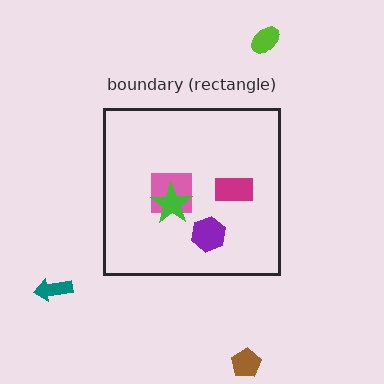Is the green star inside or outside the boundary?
Inside.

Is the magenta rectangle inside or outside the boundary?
Inside.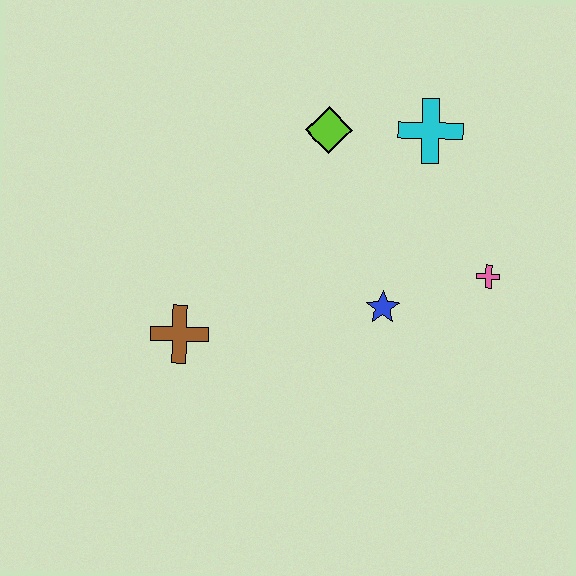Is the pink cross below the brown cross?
No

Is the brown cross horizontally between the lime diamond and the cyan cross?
No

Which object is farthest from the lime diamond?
The brown cross is farthest from the lime diamond.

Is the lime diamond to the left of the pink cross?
Yes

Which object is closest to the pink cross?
The blue star is closest to the pink cross.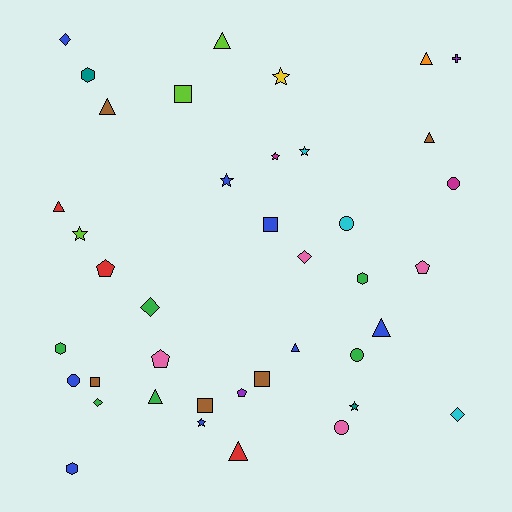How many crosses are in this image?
There is 1 cross.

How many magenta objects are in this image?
There are 2 magenta objects.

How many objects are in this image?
There are 40 objects.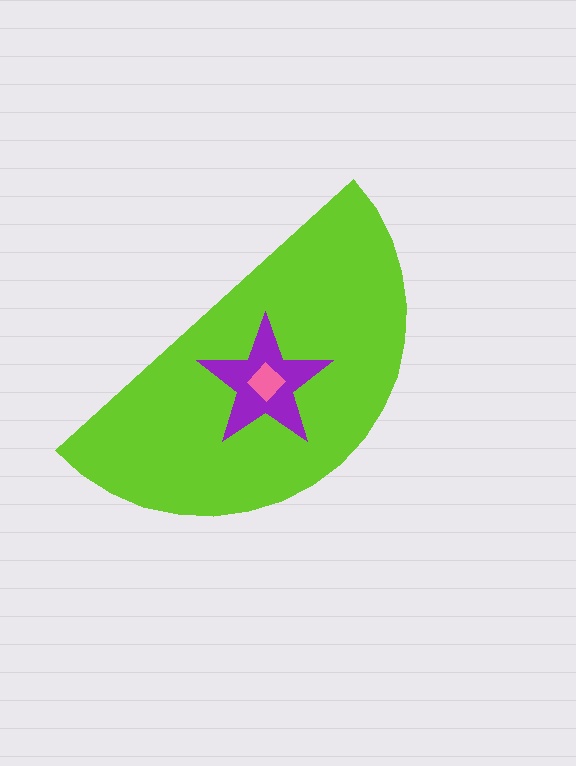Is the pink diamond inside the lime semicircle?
Yes.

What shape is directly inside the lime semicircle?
The purple star.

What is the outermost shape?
The lime semicircle.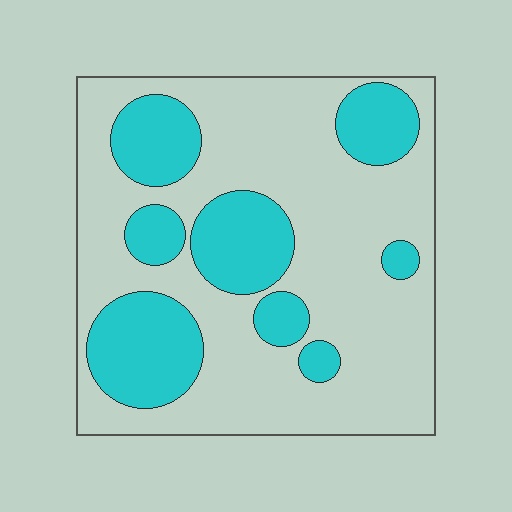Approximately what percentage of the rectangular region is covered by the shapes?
Approximately 30%.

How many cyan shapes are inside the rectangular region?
8.